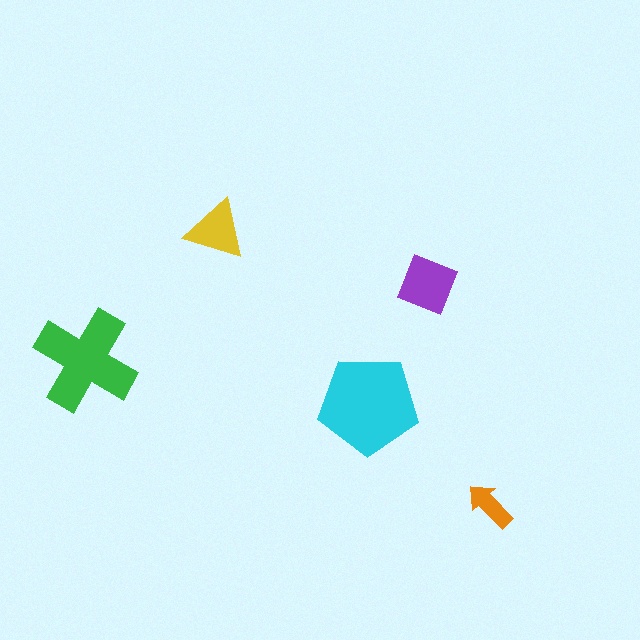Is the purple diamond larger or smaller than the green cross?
Smaller.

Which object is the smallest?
The orange arrow.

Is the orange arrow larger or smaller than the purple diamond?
Smaller.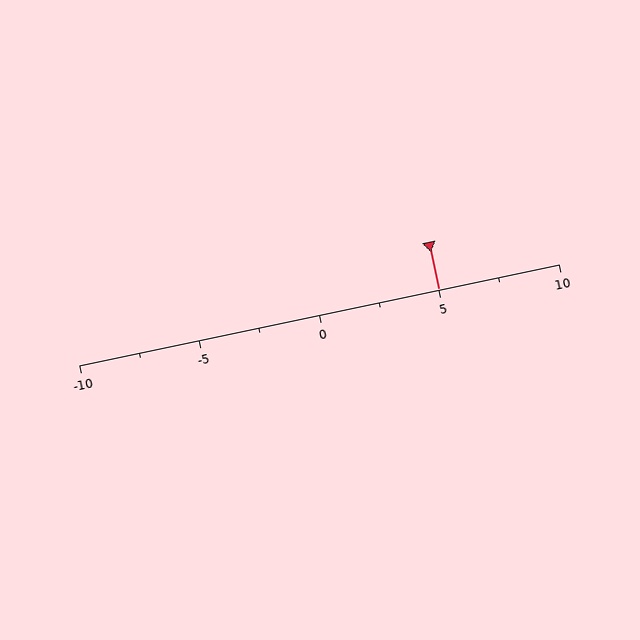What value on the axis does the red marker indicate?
The marker indicates approximately 5.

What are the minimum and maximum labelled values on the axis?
The axis runs from -10 to 10.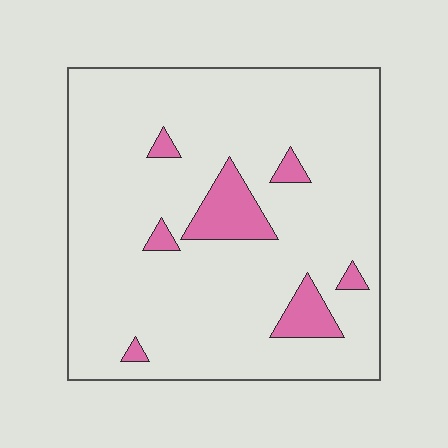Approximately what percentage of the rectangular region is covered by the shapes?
Approximately 10%.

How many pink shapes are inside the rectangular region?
7.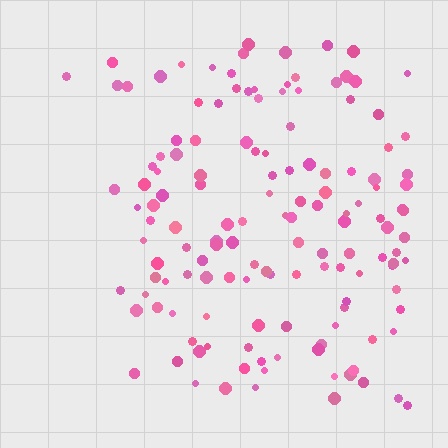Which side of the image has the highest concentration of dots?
The right.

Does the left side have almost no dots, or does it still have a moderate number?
Still a moderate number, just noticeably fewer than the right.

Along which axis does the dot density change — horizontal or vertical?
Horizontal.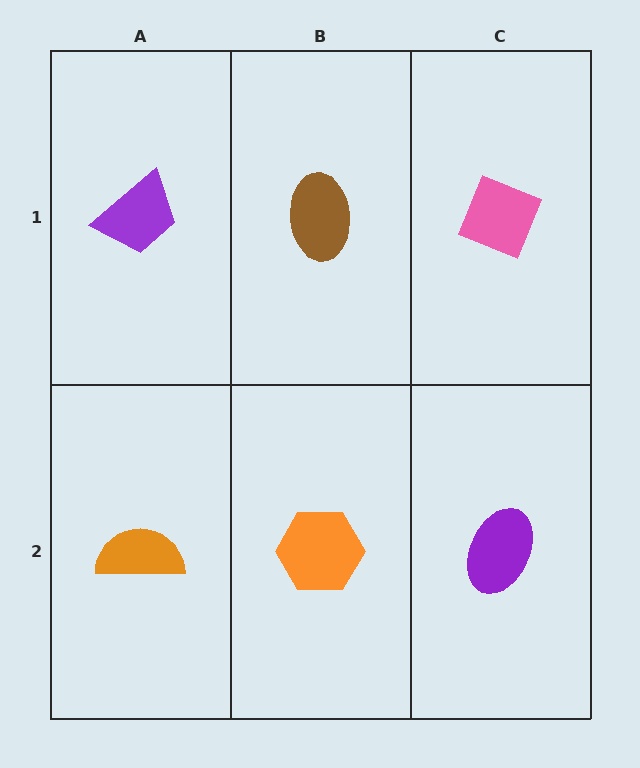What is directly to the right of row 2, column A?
An orange hexagon.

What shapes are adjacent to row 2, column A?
A purple trapezoid (row 1, column A), an orange hexagon (row 2, column B).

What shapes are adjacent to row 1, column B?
An orange hexagon (row 2, column B), a purple trapezoid (row 1, column A), a pink diamond (row 1, column C).